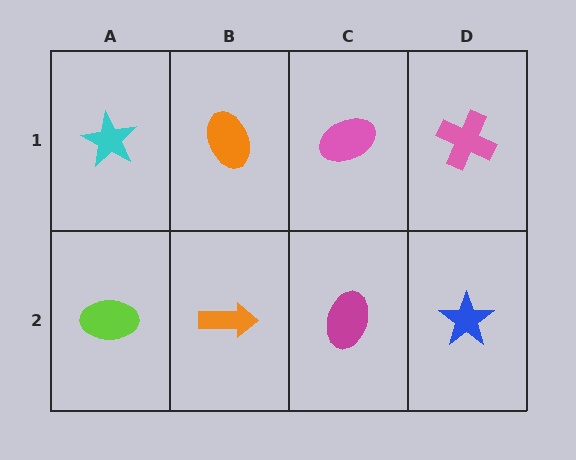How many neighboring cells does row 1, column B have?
3.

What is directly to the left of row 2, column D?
A magenta ellipse.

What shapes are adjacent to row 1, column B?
An orange arrow (row 2, column B), a cyan star (row 1, column A), a pink ellipse (row 1, column C).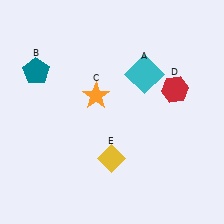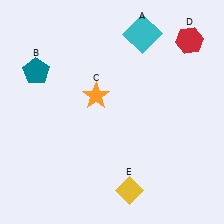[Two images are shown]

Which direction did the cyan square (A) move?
The cyan square (A) moved up.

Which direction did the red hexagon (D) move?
The red hexagon (D) moved up.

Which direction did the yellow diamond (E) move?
The yellow diamond (E) moved down.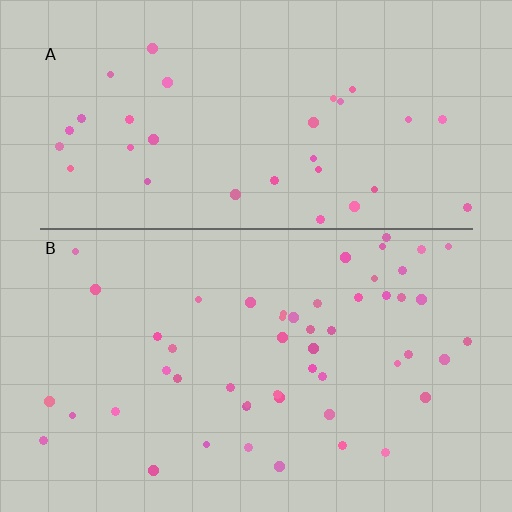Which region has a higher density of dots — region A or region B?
B (the bottom).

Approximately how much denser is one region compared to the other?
Approximately 1.5× — region B over region A.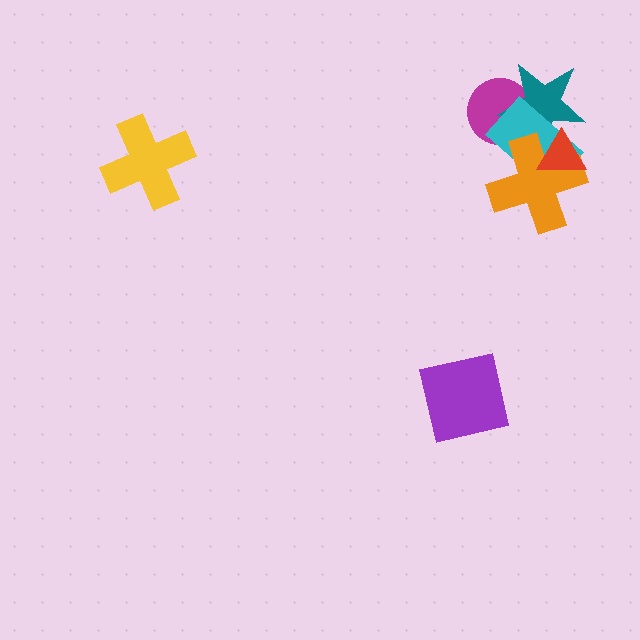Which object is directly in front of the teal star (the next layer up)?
The cyan rectangle is directly in front of the teal star.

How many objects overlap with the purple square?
0 objects overlap with the purple square.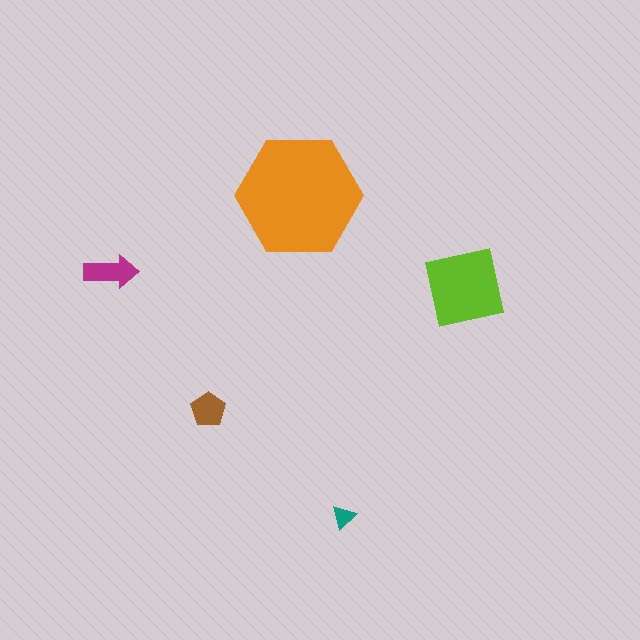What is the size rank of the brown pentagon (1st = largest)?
4th.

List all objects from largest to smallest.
The orange hexagon, the lime square, the magenta arrow, the brown pentagon, the teal triangle.